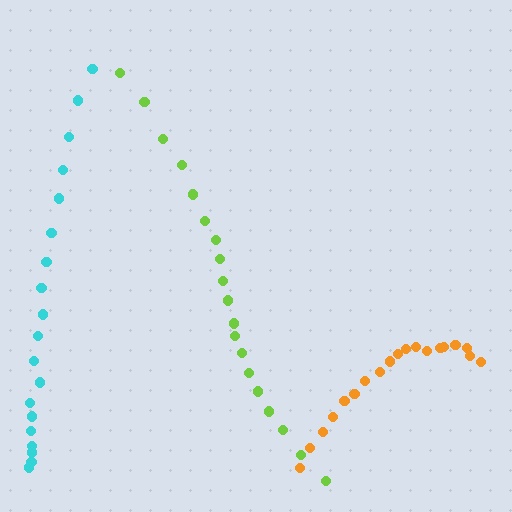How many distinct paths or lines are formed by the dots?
There are 3 distinct paths.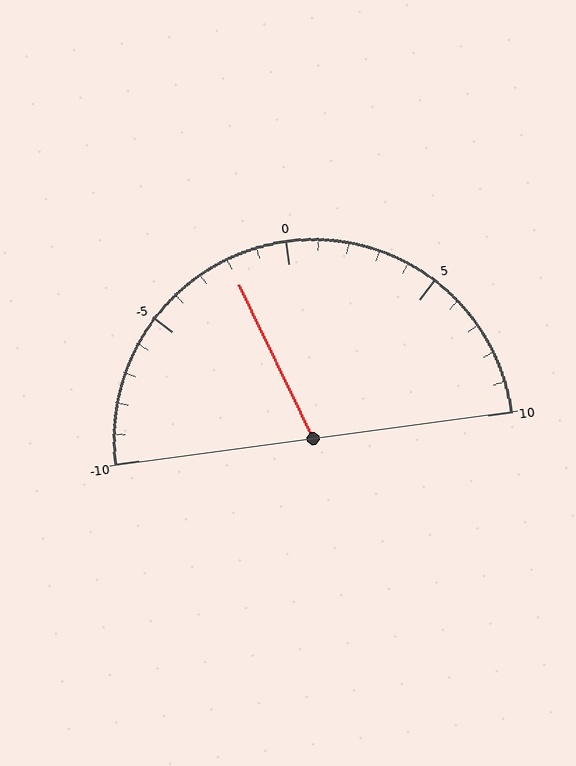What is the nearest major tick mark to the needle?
The nearest major tick mark is 0.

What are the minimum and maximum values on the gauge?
The gauge ranges from -10 to 10.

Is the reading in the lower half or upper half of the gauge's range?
The reading is in the lower half of the range (-10 to 10).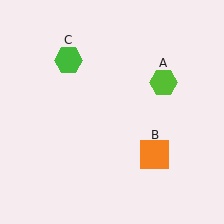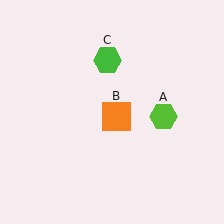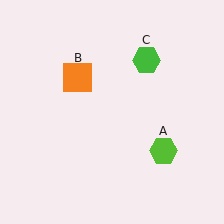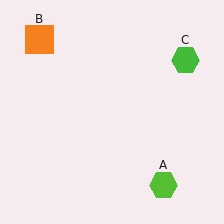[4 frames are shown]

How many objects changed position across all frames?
3 objects changed position: lime hexagon (object A), orange square (object B), green hexagon (object C).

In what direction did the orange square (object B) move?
The orange square (object B) moved up and to the left.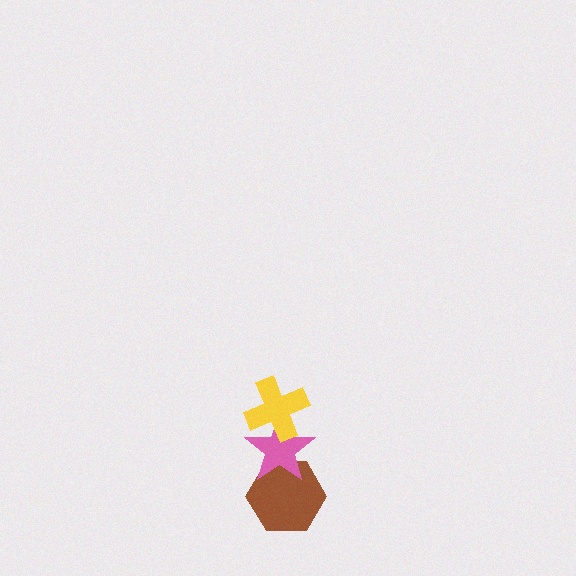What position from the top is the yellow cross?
The yellow cross is 1st from the top.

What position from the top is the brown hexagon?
The brown hexagon is 3rd from the top.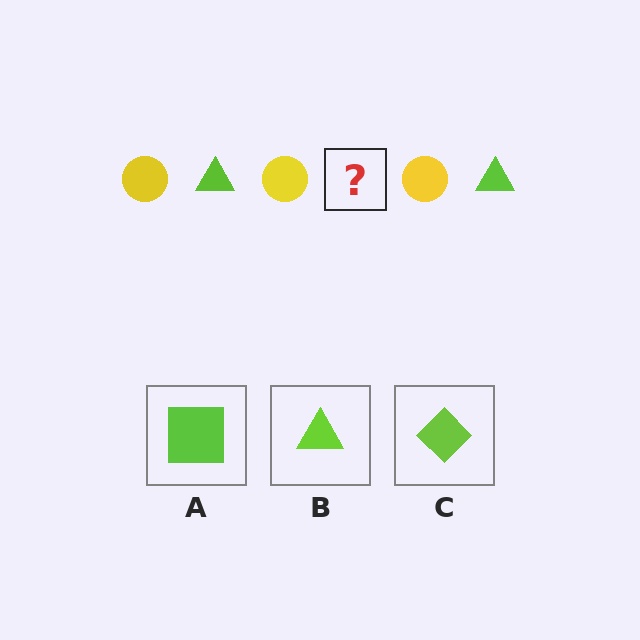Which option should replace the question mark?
Option B.